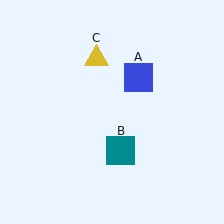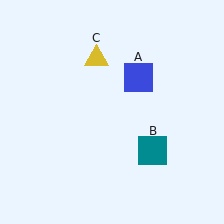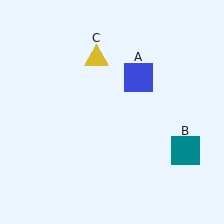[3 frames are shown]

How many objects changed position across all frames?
1 object changed position: teal square (object B).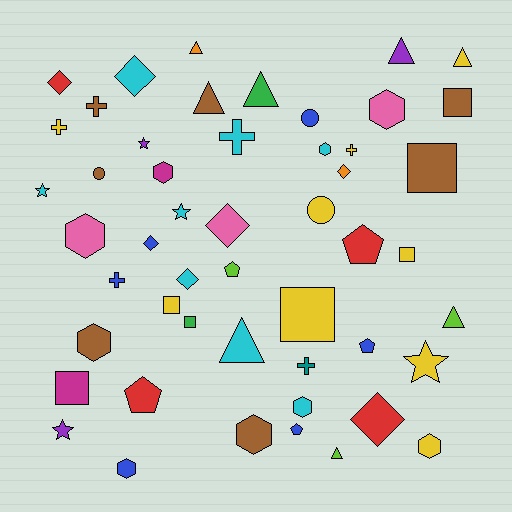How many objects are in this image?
There are 50 objects.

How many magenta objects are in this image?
There are 2 magenta objects.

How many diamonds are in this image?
There are 7 diamonds.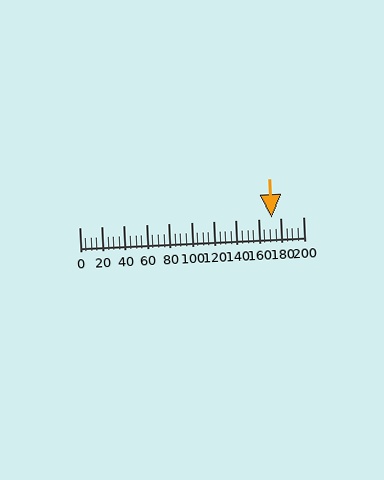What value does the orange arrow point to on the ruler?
The orange arrow points to approximately 172.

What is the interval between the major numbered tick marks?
The major tick marks are spaced 20 units apart.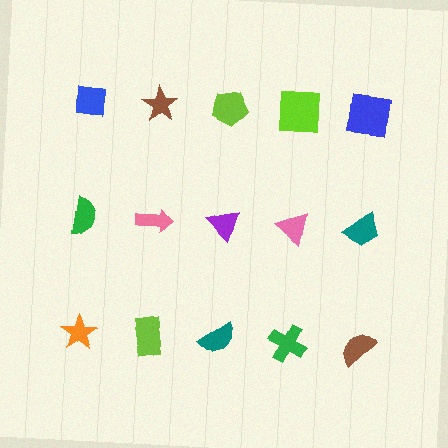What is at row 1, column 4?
A lime square.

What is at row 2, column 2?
A pink arrow.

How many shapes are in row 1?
5 shapes.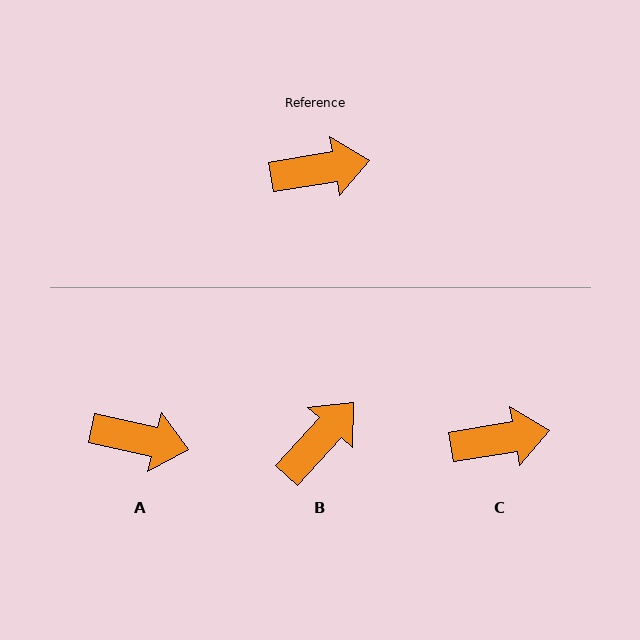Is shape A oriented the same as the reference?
No, it is off by about 22 degrees.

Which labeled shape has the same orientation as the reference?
C.